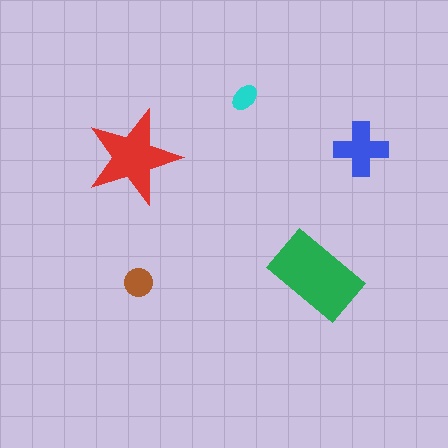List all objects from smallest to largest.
The cyan ellipse, the brown circle, the blue cross, the red star, the green rectangle.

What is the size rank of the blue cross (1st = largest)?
3rd.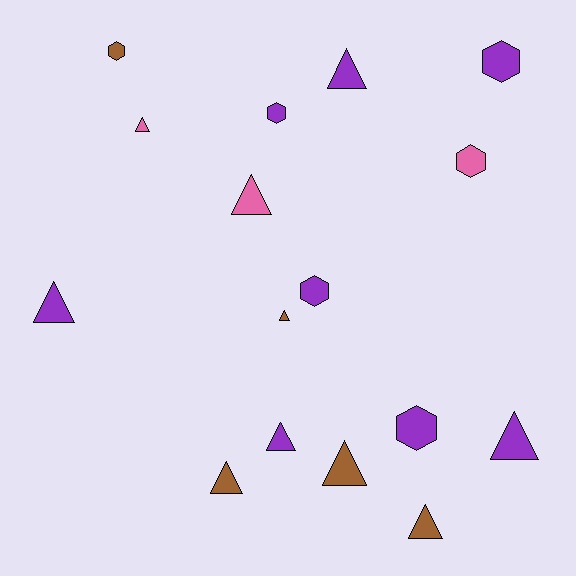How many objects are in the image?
There are 16 objects.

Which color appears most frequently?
Purple, with 8 objects.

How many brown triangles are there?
There are 4 brown triangles.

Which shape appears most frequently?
Triangle, with 10 objects.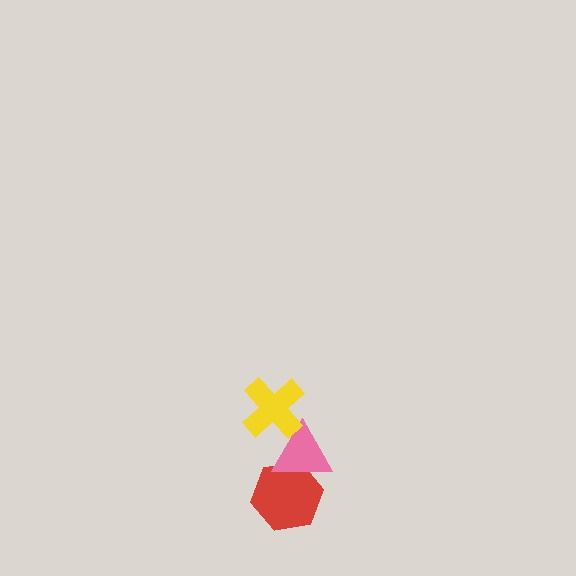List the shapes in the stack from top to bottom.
From top to bottom: the yellow cross, the pink triangle, the red hexagon.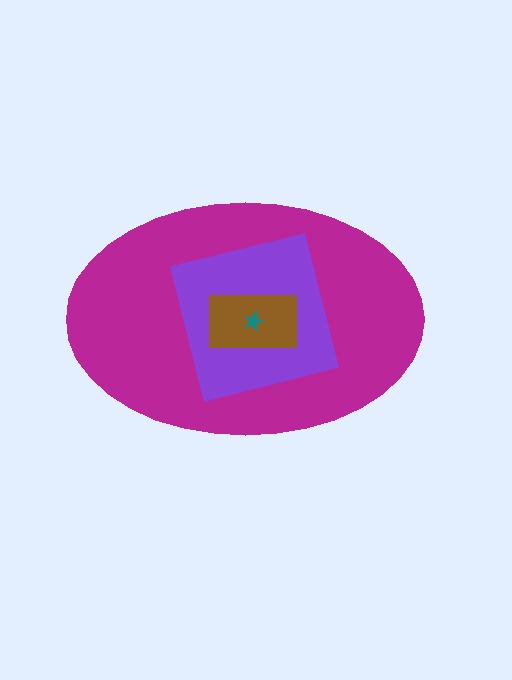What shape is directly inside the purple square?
The brown rectangle.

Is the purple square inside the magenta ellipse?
Yes.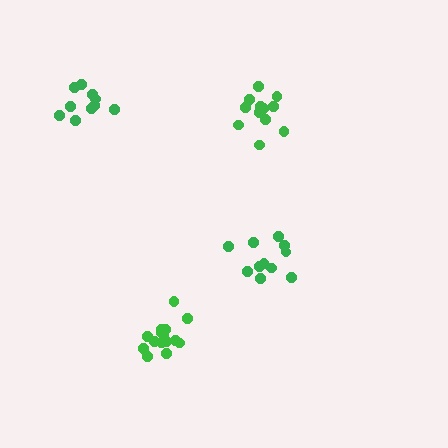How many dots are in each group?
Group 1: 12 dots, Group 2: 11 dots, Group 3: 15 dots, Group 4: 10 dots (48 total).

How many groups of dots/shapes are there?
There are 4 groups.